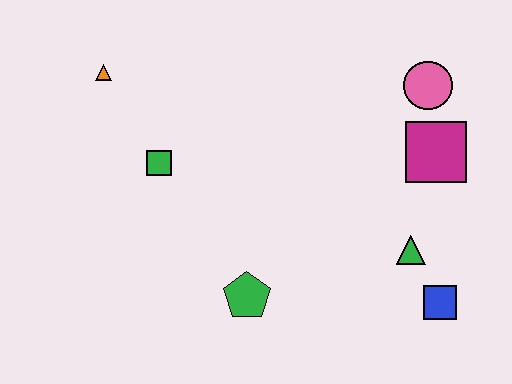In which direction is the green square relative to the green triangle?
The green square is to the left of the green triangle.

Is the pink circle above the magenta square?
Yes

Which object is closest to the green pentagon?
The green square is closest to the green pentagon.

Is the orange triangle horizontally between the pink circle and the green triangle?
No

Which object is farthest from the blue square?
The orange triangle is farthest from the blue square.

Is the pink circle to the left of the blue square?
Yes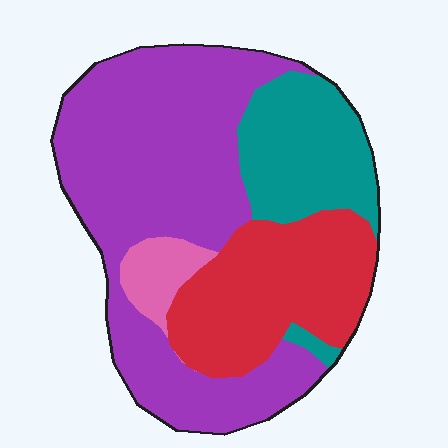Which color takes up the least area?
Pink, at roughly 5%.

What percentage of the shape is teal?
Teal covers 18% of the shape.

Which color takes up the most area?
Purple, at roughly 50%.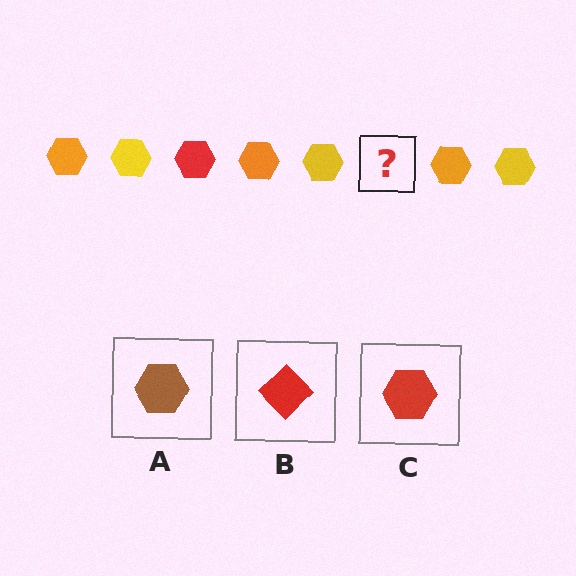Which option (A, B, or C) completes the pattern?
C.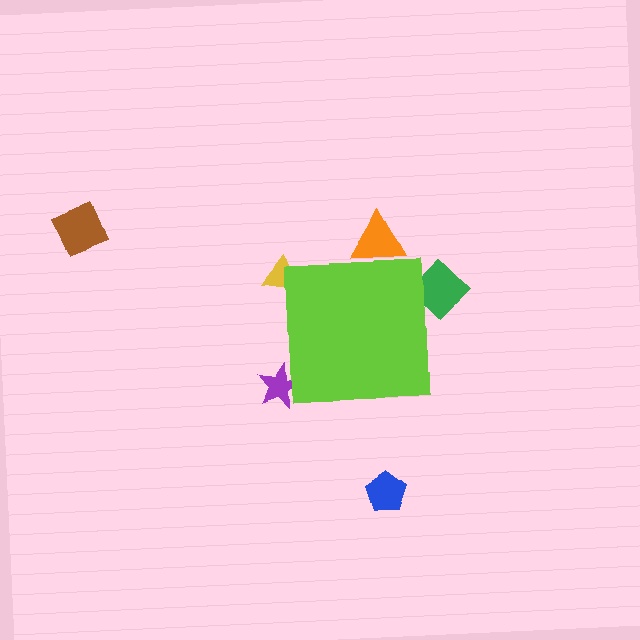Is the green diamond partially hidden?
Yes, the green diamond is partially hidden behind the lime square.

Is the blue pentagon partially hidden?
No, the blue pentagon is fully visible.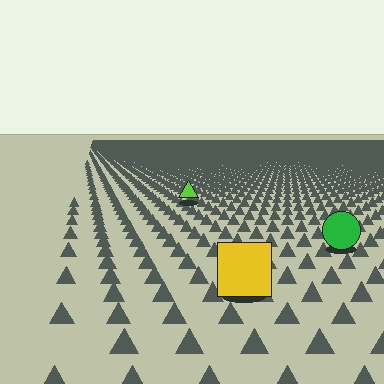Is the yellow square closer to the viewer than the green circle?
Yes. The yellow square is closer — you can tell from the texture gradient: the ground texture is coarser near it.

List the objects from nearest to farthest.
From nearest to farthest: the yellow square, the green circle, the lime triangle.